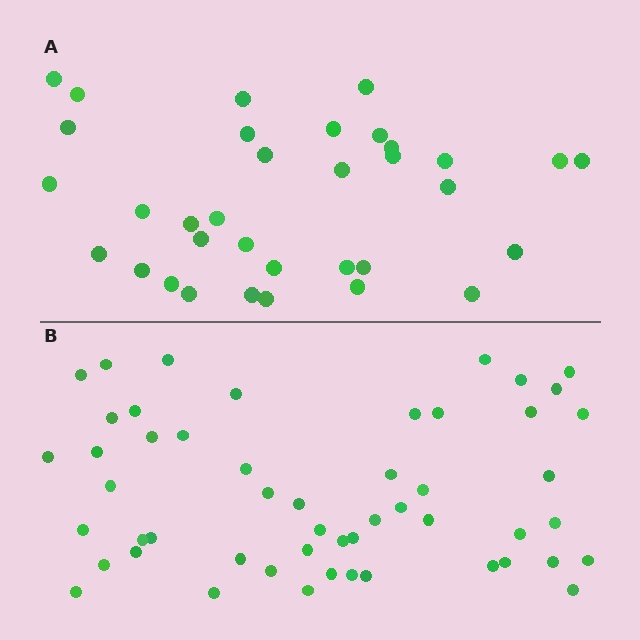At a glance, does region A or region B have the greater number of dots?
Region B (the bottom region) has more dots.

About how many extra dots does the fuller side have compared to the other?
Region B has approximately 20 more dots than region A.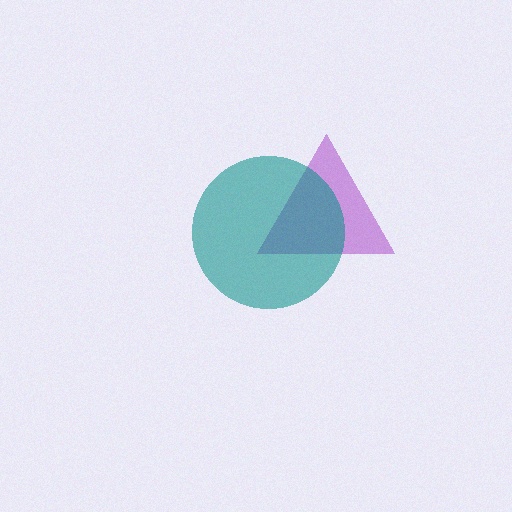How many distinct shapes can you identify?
There are 2 distinct shapes: a purple triangle, a teal circle.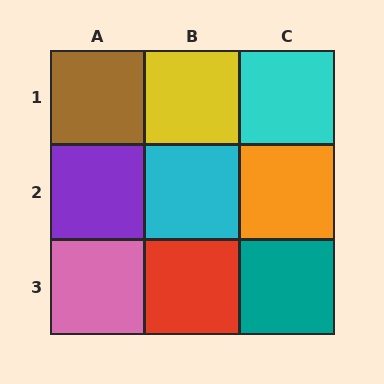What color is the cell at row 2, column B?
Cyan.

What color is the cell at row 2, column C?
Orange.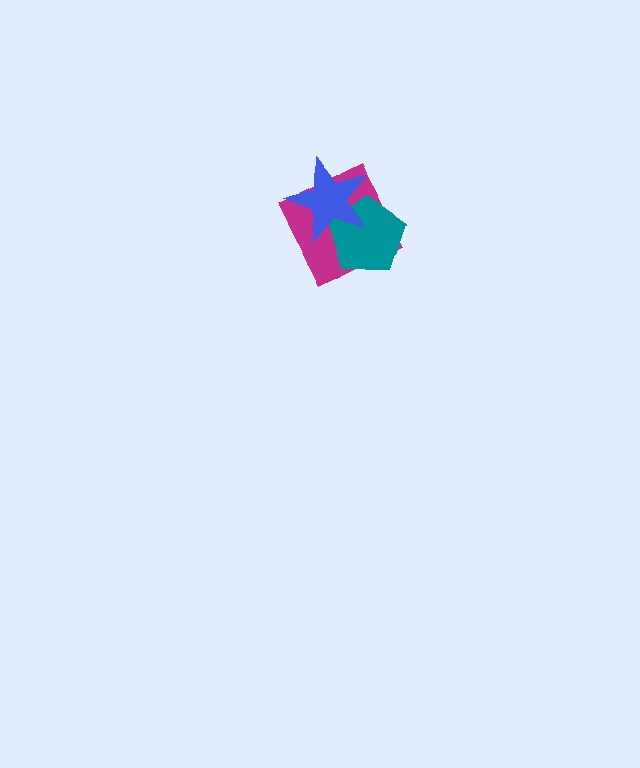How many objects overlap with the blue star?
2 objects overlap with the blue star.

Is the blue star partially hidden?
No, no other shape covers it.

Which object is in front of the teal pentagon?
The blue star is in front of the teal pentagon.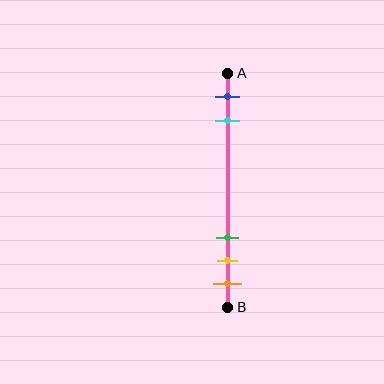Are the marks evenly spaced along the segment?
No, the marks are not evenly spaced.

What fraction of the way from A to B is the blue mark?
The blue mark is approximately 10% (0.1) of the way from A to B.